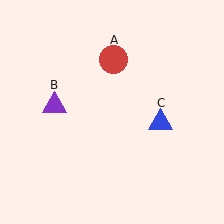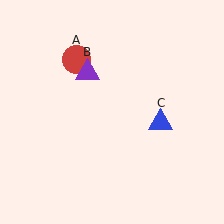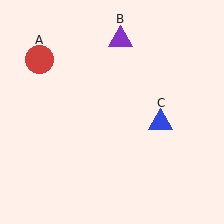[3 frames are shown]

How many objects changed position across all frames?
2 objects changed position: red circle (object A), purple triangle (object B).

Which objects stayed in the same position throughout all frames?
Blue triangle (object C) remained stationary.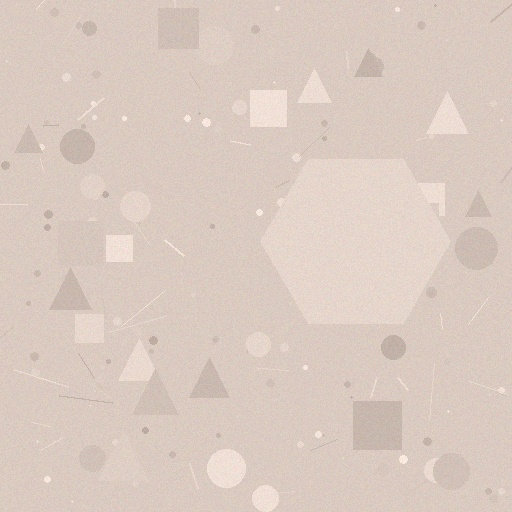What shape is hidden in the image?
A hexagon is hidden in the image.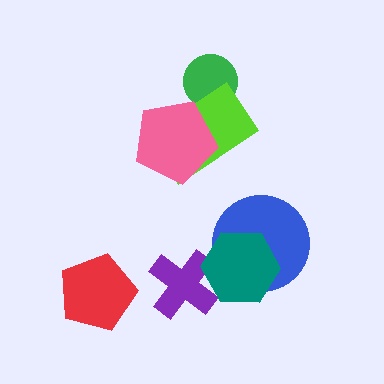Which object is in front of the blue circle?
The teal hexagon is in front of the blue circle.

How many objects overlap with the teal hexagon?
2 objects overlap with the teal hexagon.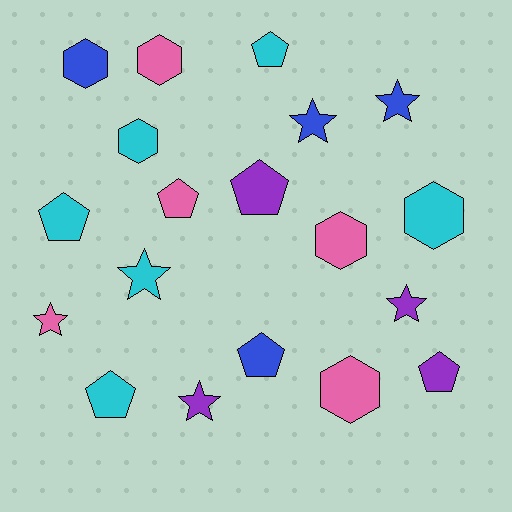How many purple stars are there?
There are 2 purple stars.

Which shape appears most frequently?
Pentagon, with 7 objects.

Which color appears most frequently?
Cyan, with 6 objects.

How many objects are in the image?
There are 19 objects.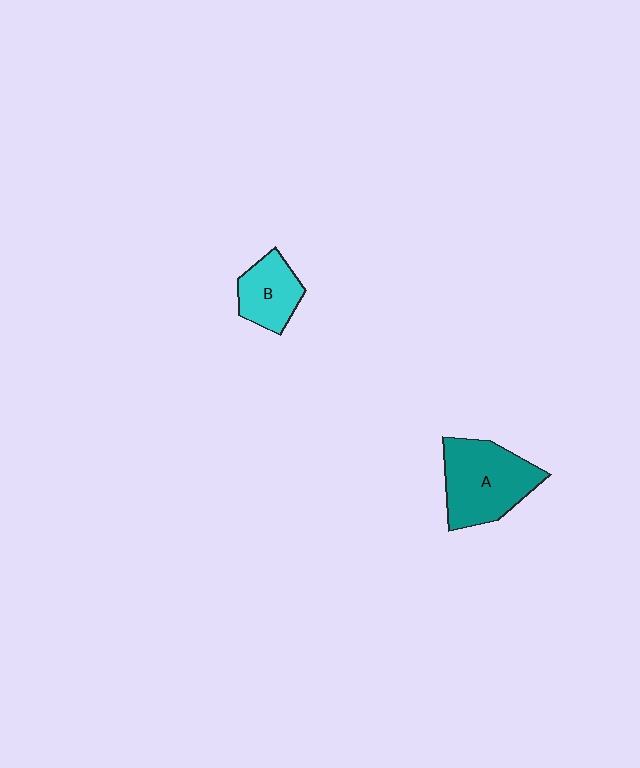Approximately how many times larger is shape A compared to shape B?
Approximately 1.7 times.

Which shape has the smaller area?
Shape B (cyan).